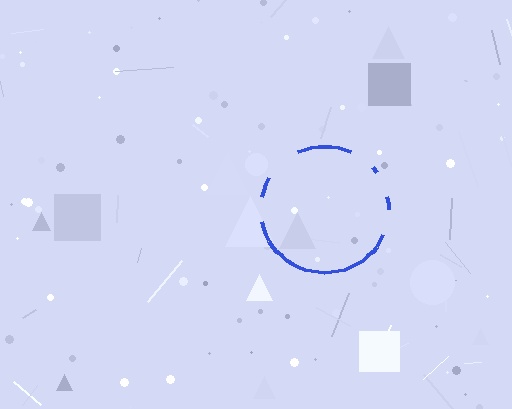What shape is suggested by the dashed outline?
The dashed outline suggests a circle.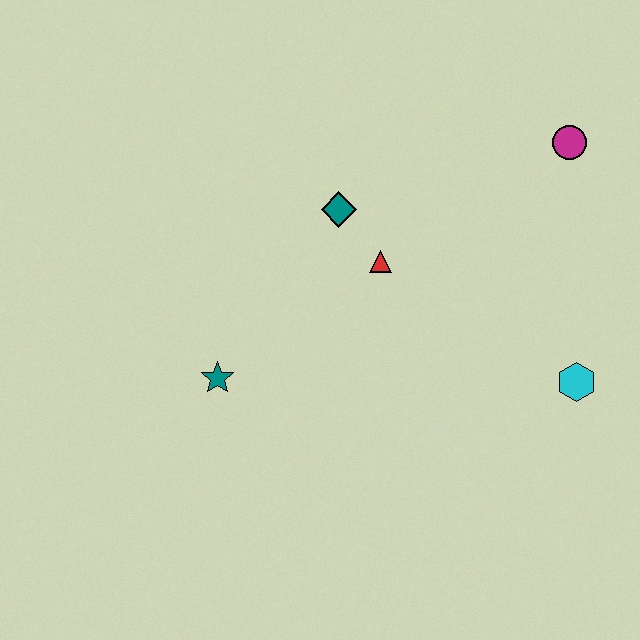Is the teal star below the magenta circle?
Yes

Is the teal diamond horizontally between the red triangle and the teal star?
Yes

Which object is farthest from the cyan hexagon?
The teal star is farthest from the cyan hexagon.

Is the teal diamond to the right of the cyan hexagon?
No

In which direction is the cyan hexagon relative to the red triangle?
The cyan hexagon is to the right of the red triangle.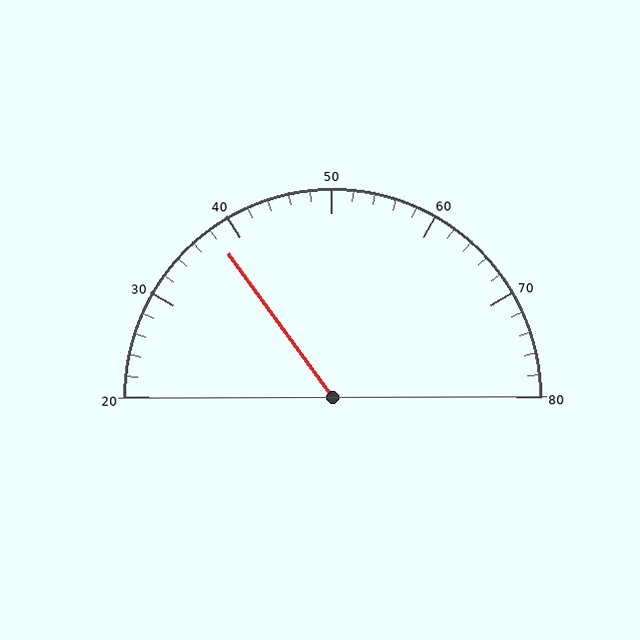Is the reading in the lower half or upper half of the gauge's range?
The reading is in the lower half of the range (20 to 80).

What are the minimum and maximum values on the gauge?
The gauge ranges from 20 to 80.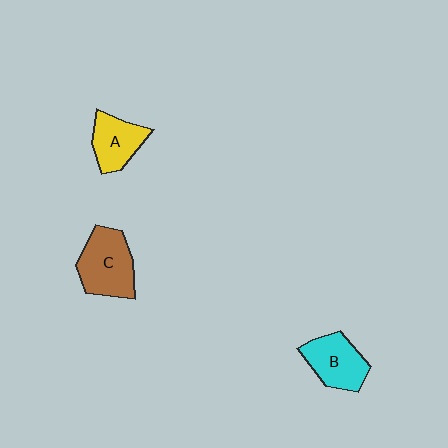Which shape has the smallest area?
Shape A (yellow).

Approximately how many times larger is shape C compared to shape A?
Approximately 1.4 times.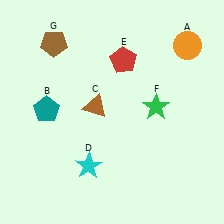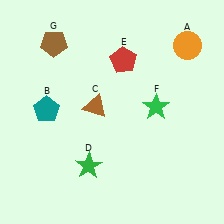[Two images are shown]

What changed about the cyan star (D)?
In Image 1, D is cyan. In Image 2, it changed to green.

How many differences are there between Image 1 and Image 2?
There is 1 difference between the two images.